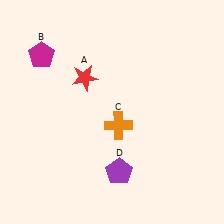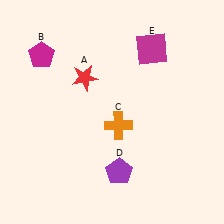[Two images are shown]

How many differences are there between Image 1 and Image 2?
There is 1 difference between the two images.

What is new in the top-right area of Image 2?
A magenta square (E) was added in the top-right area of Image 2.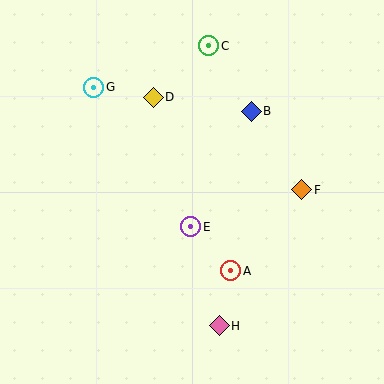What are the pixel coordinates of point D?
Point D is at (153, 97).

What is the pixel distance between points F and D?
The distance between F and D is 175 pixels.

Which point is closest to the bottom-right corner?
Point H is closest to the bottom-right corner.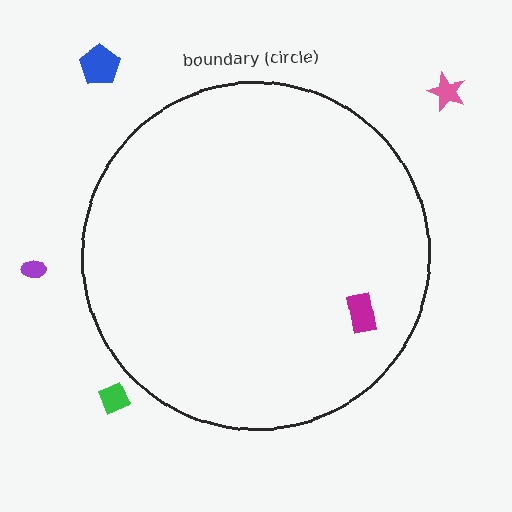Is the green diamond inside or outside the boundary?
Outside.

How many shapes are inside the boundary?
1 inside, 4 outside.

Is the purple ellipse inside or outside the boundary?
Outside.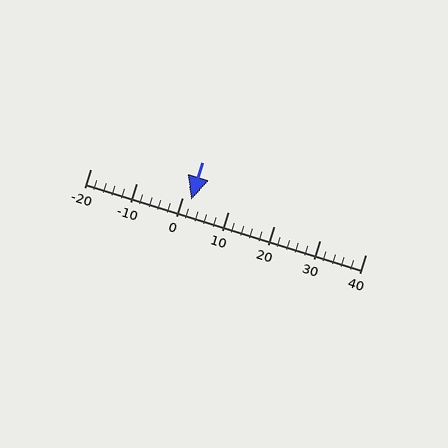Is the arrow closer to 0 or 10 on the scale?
The arrow is closer to 0.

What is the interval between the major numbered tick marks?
The major tick marks are spaced 10 units apart.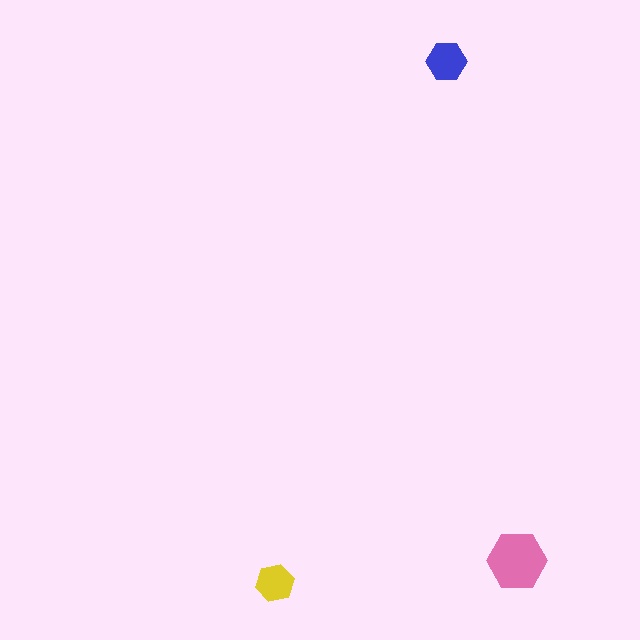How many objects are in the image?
There are 3 objects in the image.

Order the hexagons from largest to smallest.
the pink one, the blue one, the yellow one.